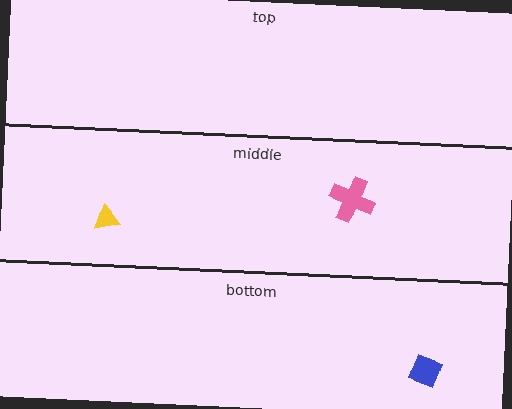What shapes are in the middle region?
The yellow triangle, the pink cross.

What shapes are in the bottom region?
The blue diamond.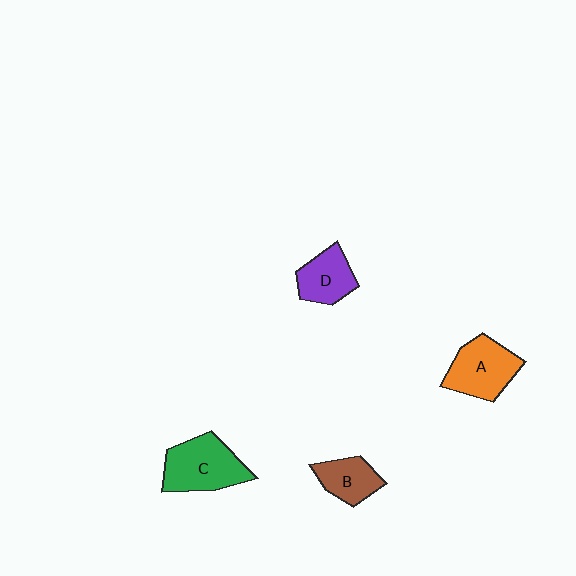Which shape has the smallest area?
Shape B (brown).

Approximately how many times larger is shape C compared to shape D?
Approximately 1.5 times.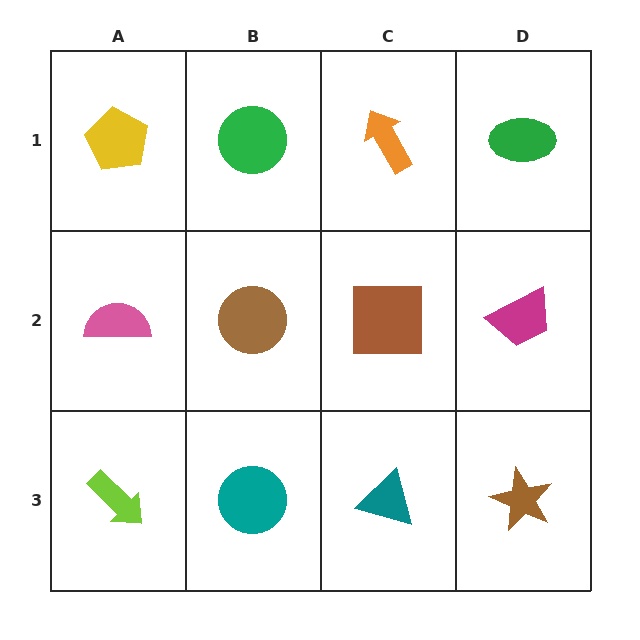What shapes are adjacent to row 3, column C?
A brown square (row 2, column C), a teal circle (row 3, column B), a brown star (row 3, column D).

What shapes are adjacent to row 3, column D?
A magenta trapezoid (row 2, column D), a teal triangle (row 3, column C).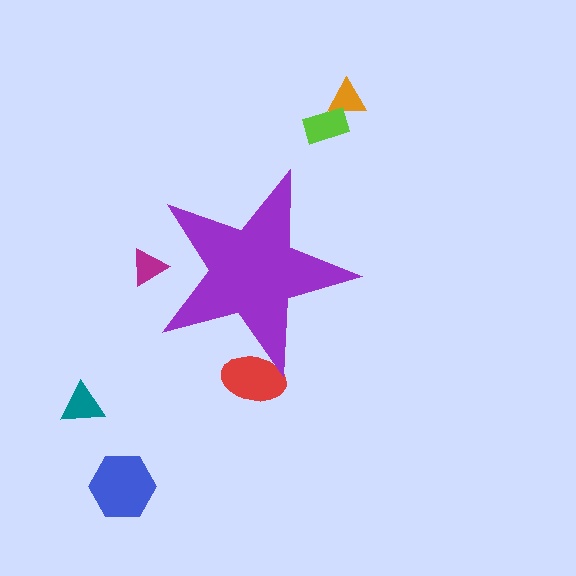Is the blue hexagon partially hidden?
No, the blue hexagon is fully visible.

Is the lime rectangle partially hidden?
No, the lime rectangle is fully visible.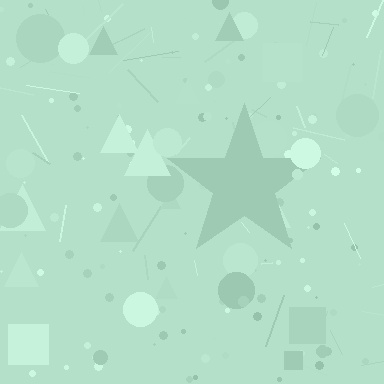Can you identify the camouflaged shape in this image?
The camouflaged shape is a star.